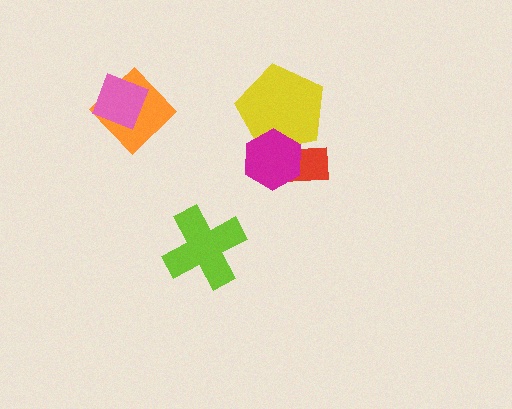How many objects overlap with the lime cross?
0 objects overlap with the lime cross.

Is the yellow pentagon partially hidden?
Yes, it is partially covered by another shape.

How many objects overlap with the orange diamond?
1 object overlaps with the orange diamond.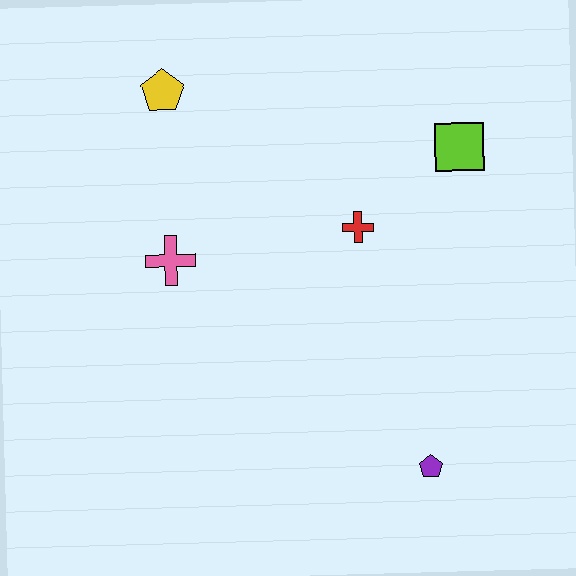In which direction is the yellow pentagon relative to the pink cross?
The yellow pentagon is above the pink cross.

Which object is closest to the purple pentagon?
The red cross is closest to the purple pentagon.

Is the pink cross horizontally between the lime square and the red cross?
No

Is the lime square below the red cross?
No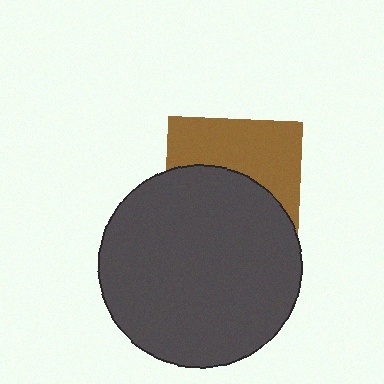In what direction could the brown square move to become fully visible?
The brown square could move up. That would shift it out from behind the dark gray circle entirely.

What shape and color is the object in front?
The object in front is a dark gray circle.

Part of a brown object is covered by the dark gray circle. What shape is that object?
It is a square.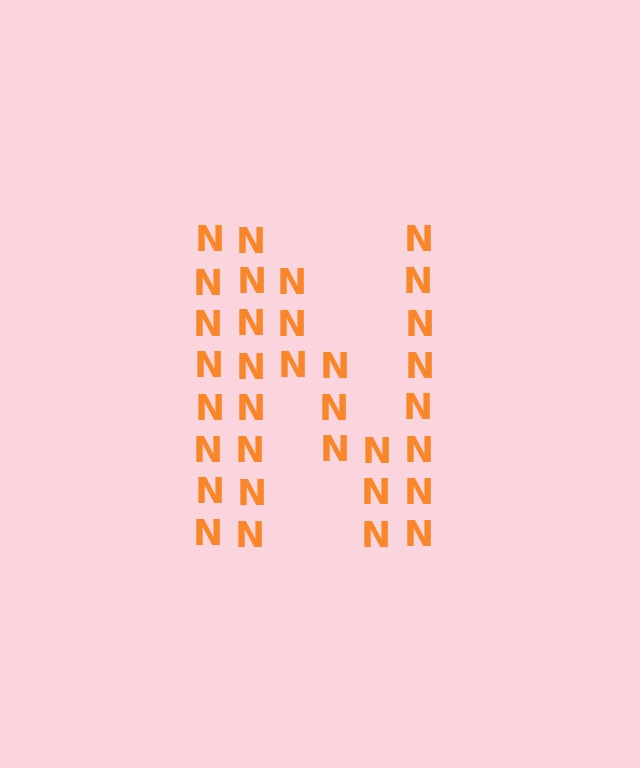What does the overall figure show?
The overall figure shows the letter N.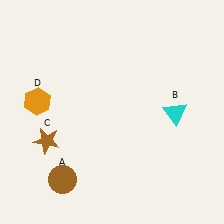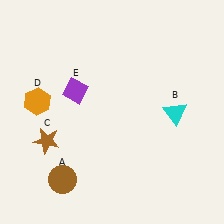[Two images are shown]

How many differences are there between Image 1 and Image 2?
There is 1 difference between the two images.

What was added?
A purple diamond (E) was added in Image 2.